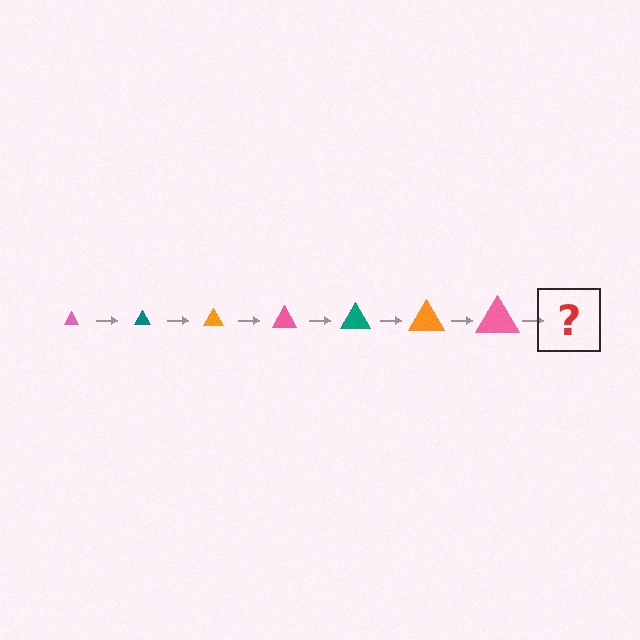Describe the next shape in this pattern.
It should be a teal triangle, larger than the previous one.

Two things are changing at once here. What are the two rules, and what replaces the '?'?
The two rules are that the triangle grows larger each step and the color cycles through pink, teal, and orange. The '?' should be a teal triangle, larger than the previous one.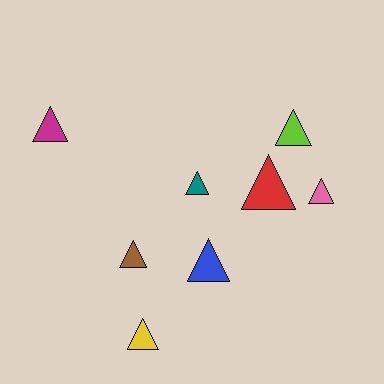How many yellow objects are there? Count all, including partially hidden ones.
There is 1 yellow object.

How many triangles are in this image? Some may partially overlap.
There are 8 triangles.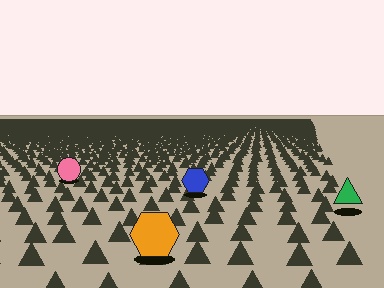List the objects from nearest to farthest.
From nearest to farthest: the orange hexagon, the green triangle, the blue hexagon, the pink circle.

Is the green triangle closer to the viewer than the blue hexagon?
Yes. The green triangle is closer — you can tell from the texture gradient: the ground texture is coarser near it.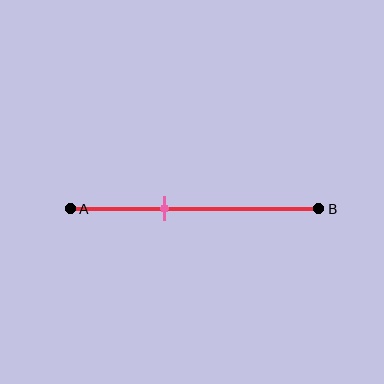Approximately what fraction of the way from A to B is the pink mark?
The pink mark is approximately 40% of the way from A to B.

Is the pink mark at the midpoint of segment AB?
No, the mark is at about 40% from A, not at the 50% midpoint.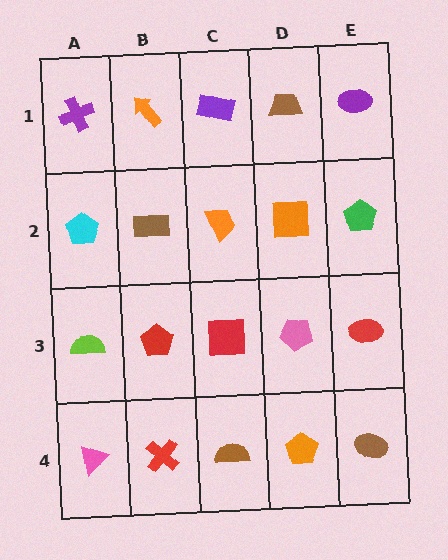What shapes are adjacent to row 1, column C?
An orange trapezoid (row 2, column C), an orange arrow (row 1, column B), a brown trapezoid (row 1, column D).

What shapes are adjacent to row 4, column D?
A pink pentagon (row 3, column D), a brown semicircle (row 4, column C), a brown ellipse (row 4, column E).